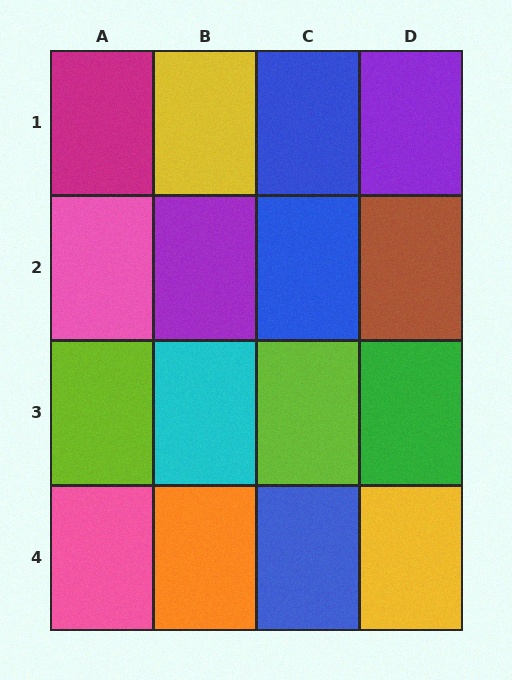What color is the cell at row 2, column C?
Blue.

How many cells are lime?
2 cells are lime.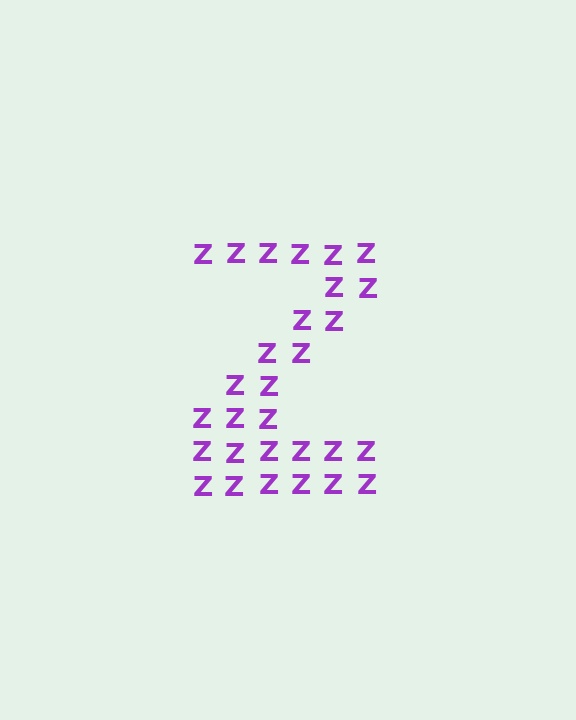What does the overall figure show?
The overall figure shows the letter Z.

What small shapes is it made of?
It is made of small letter Z's.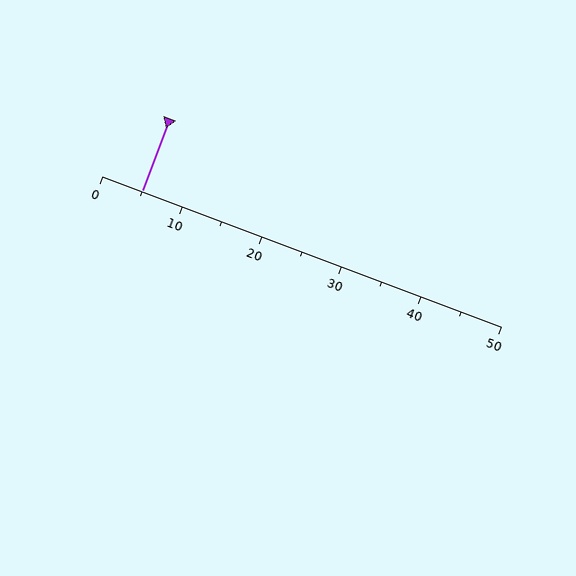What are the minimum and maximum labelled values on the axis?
The axis runs from 0 to 50.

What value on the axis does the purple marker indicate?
The marker indicates approximately 5.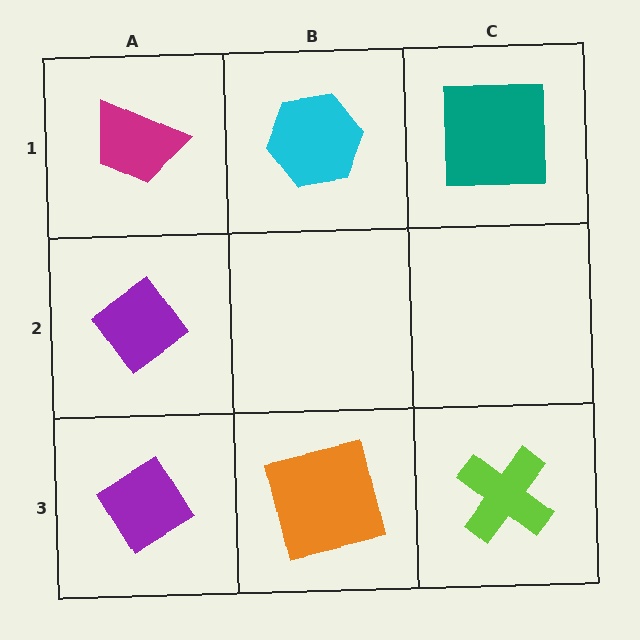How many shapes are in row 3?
3 shapes.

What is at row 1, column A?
A magenta trapezoid.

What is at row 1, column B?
A cyan hexagon.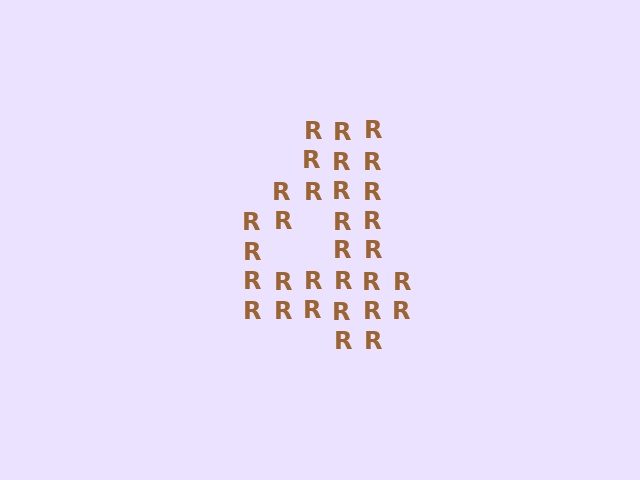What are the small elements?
The small elements are letter R's.